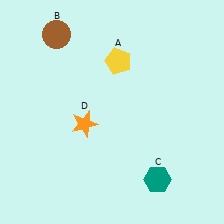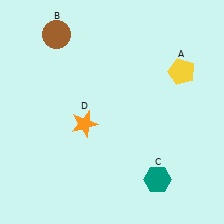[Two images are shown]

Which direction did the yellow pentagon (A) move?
The yellow pentagon (A) moved right.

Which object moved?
The yellow pentagon (A) moved right.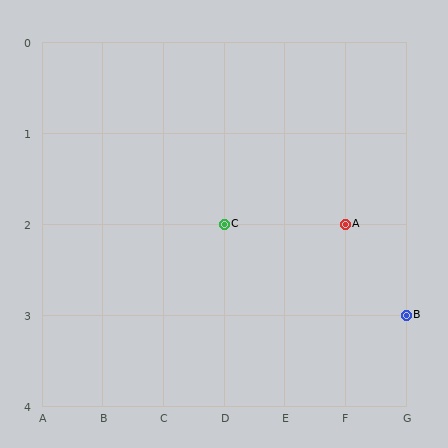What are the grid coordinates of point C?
Point C is at grid coordinates (D, 2).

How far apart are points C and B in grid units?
Points C and B are 3 columns and 1 row apart (about 3.2 grid units diagonally).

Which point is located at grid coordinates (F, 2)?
Point A is at (F, 2).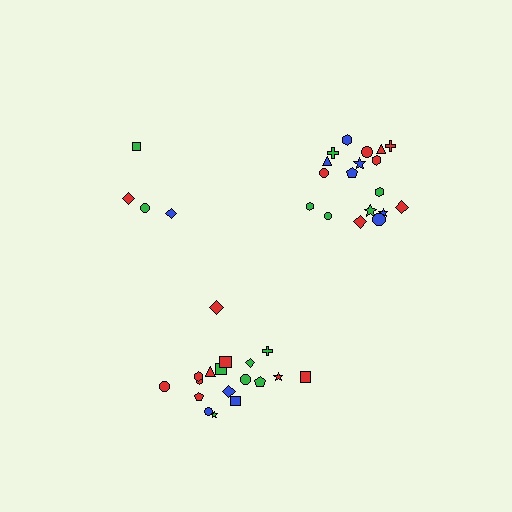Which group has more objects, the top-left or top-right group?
The top-right group.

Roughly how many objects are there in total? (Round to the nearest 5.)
Roughly 40 objects in total.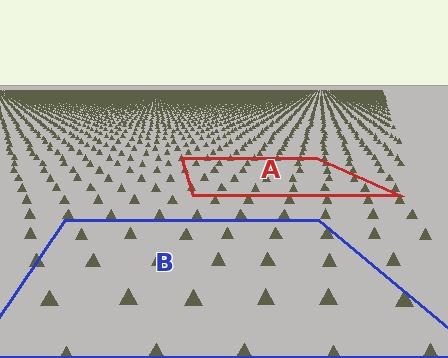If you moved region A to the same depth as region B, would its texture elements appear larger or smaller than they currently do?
They would appear larger. At a closer depth, the same texture elements are projected at a bigger on-screen size.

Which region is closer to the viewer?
Region B is closer. The texture elements there are larger and more spread out.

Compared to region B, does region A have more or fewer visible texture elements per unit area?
Region A has more texture elements per unit area — they are packed more densely because it is farther away.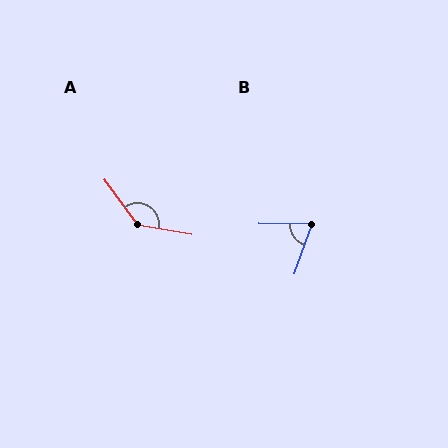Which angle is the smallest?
B, at approximately 72 degrees.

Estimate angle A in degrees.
Approximately 136 degrees.